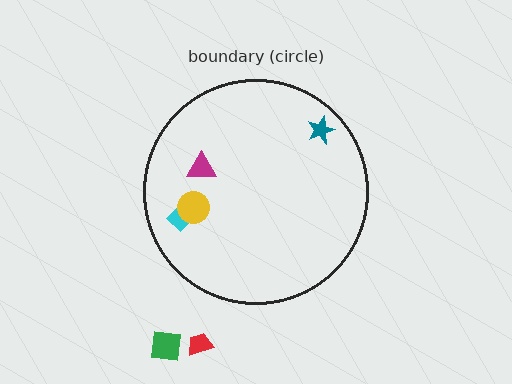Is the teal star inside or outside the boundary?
Inside.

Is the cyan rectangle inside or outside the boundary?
Inside.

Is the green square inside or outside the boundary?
Outside.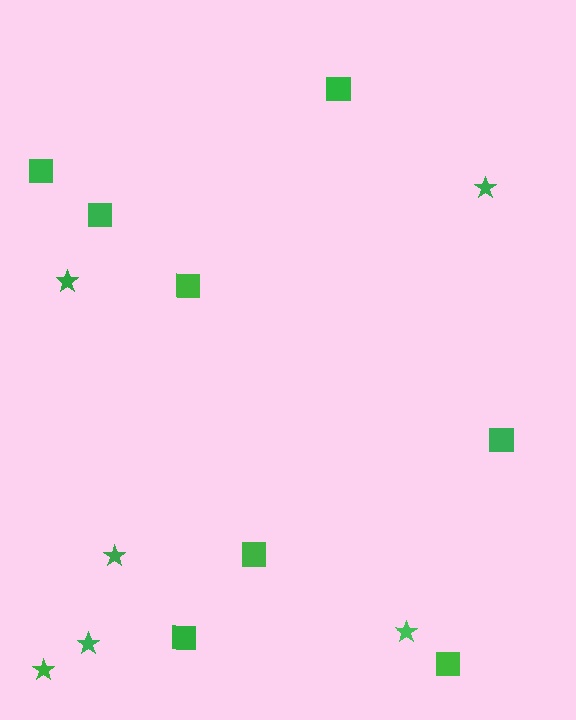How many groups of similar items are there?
There are 2 groups: one group of squares (8) and one group of stars (6).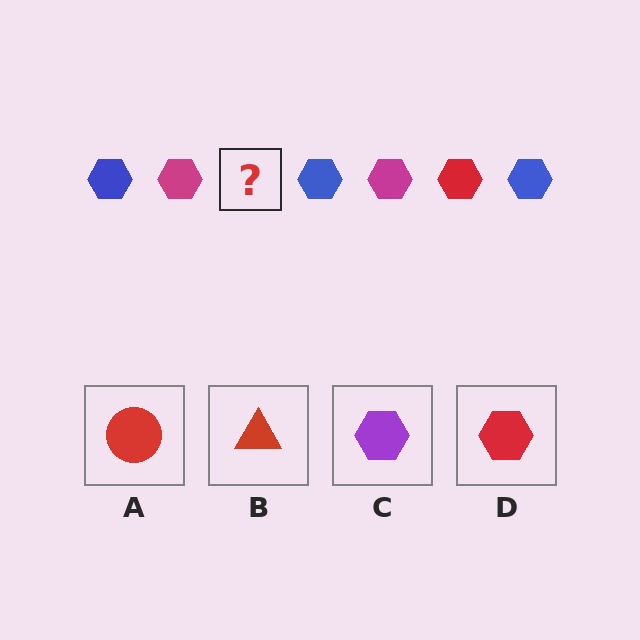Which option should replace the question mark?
Option D.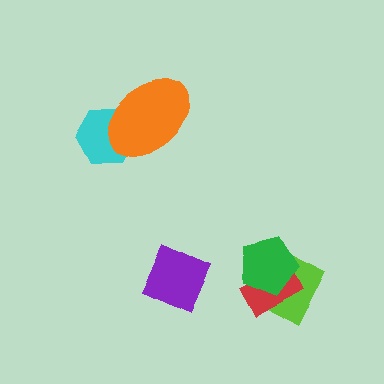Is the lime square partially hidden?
Yes, it is partially covered by another shape.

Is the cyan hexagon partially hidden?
Yes, it is partially covered by another shape.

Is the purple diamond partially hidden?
No, no other shape covers it.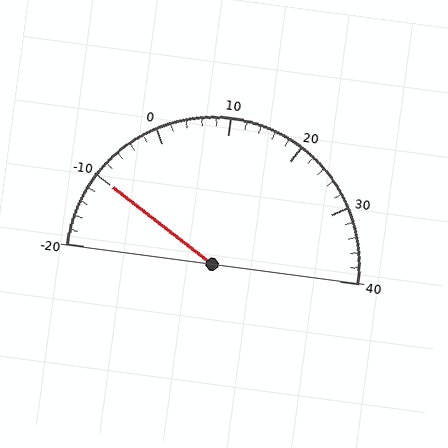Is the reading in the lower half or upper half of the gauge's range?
The reading is in the lower half of the range (-20 to 40).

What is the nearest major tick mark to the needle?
The nearest major tick mark is -10.